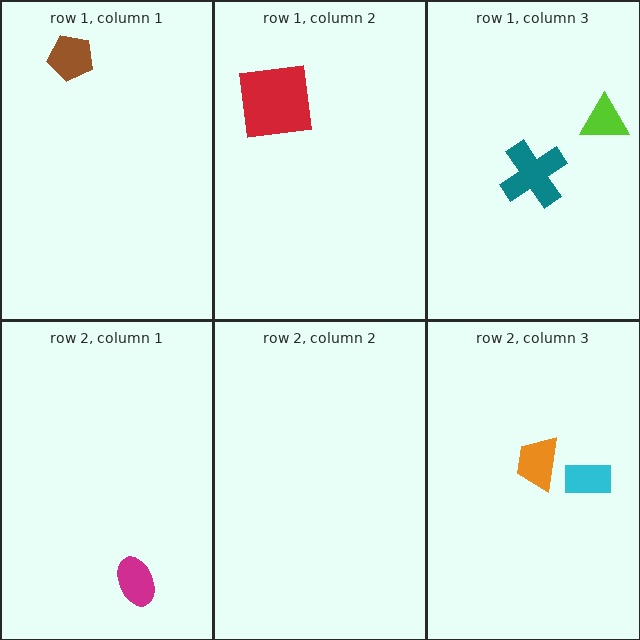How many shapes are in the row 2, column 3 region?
2.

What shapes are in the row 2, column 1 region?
The magenta ellipse.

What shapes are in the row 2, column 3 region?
The orange trapezoid, the cyan rectangle.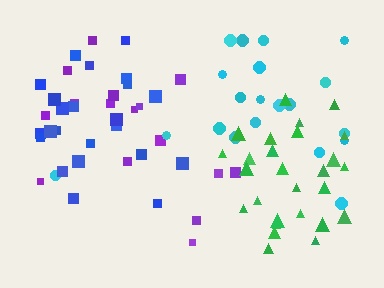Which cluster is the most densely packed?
Green.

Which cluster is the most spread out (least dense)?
Cyan.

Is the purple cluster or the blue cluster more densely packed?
Blue.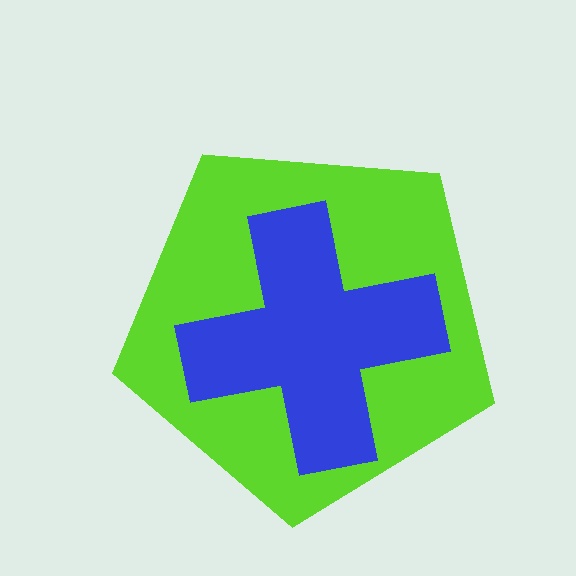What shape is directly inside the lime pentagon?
The blue cross.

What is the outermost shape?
The lime pentagon.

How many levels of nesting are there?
2.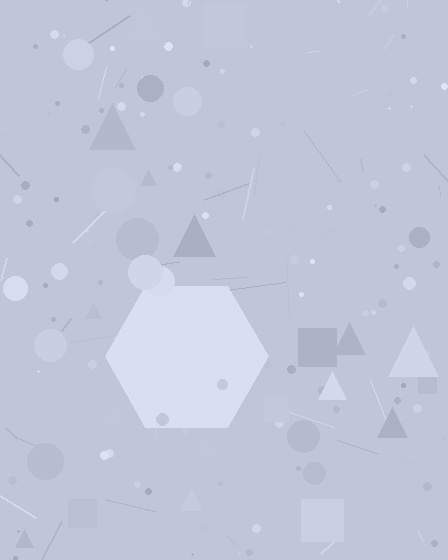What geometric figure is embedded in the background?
A hexagon is embedded in the background.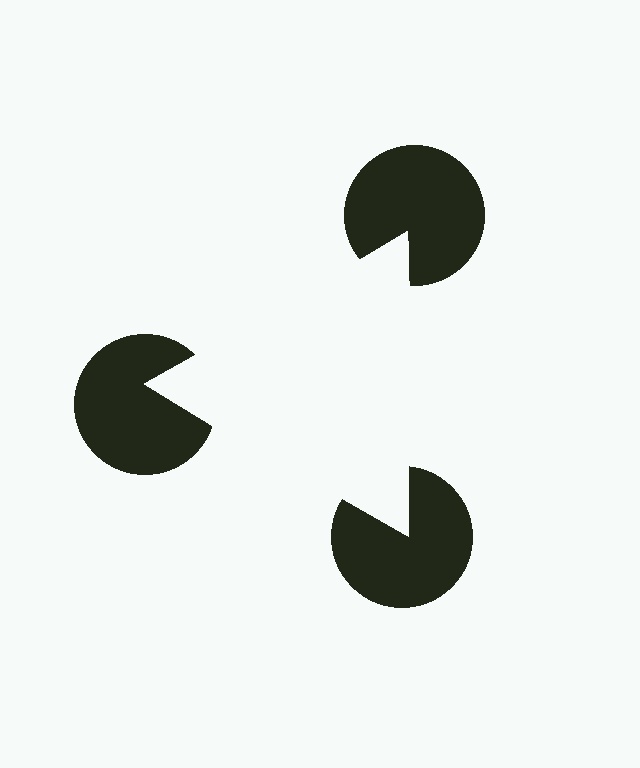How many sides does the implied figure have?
3 sides.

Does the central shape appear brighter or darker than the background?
It typically appears slightly brighter than the background, even though no actual brightness change is drawn.